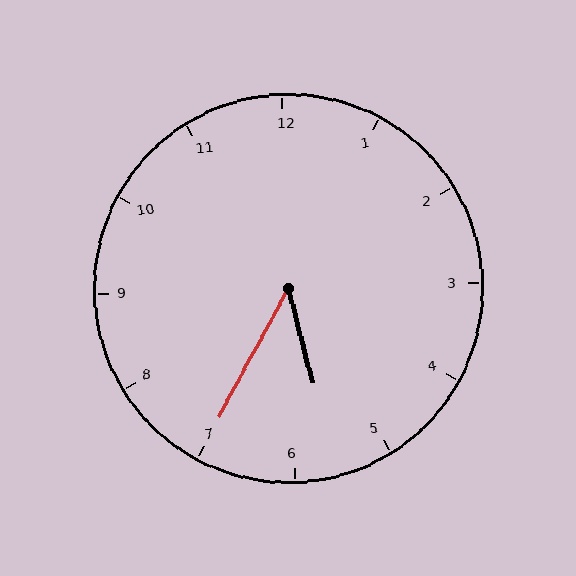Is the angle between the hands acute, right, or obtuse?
It is acute.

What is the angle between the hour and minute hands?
Approximately 42 degrees.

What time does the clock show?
5:35.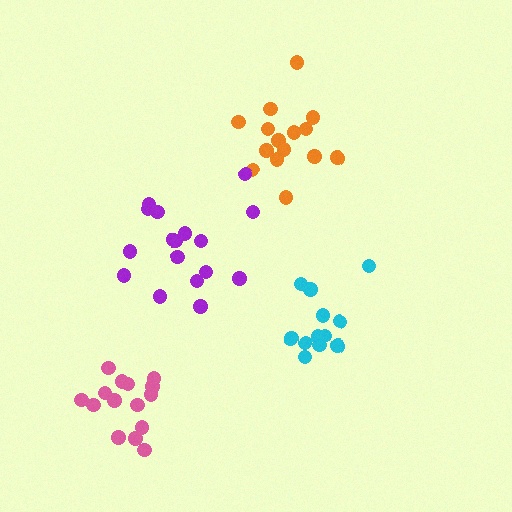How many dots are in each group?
Group 1: 15 dots, Group 2: 12 dots, Group 3: 17 dots, Group 4: 15 dots (59 total).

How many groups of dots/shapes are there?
There are 4 groups.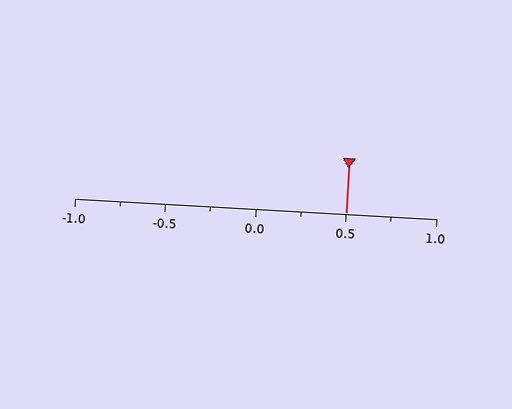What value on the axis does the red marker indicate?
The marker indicates approximately 0.5.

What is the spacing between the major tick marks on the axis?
The major ticks are spaced 0.5 apart.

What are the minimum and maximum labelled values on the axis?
The axis runs from -1.0 to 1.0.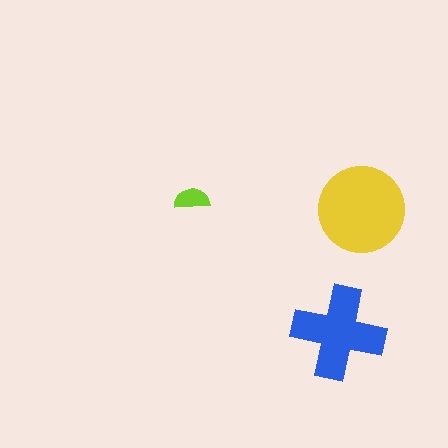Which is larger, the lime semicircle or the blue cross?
The blue cross.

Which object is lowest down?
The blue cross is bottommost.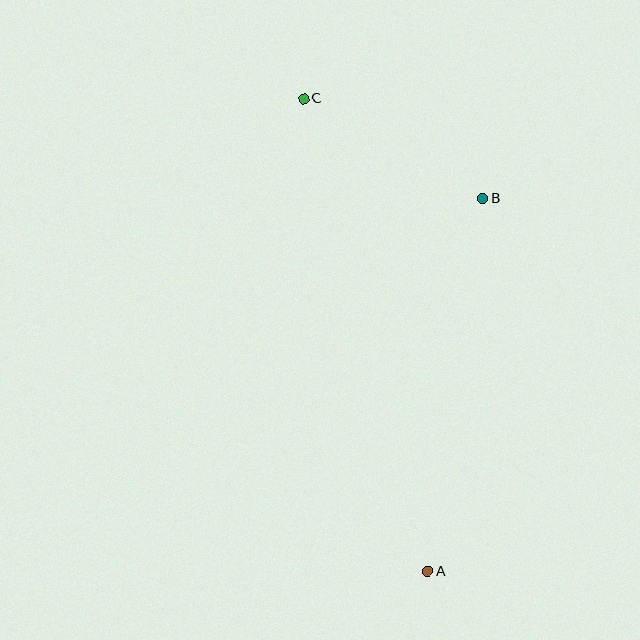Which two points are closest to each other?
Points B and C are closest to each other.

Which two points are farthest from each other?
Points A and C are farthest from each other.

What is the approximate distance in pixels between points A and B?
The distance between A and B is approximately 377 pixels.